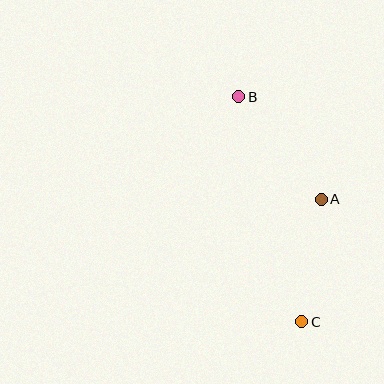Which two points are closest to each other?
Points A and C are closest to each other.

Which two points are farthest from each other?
Points B and C are farthest from each other.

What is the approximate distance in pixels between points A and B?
The distance between A and B is approximately 132 pixels.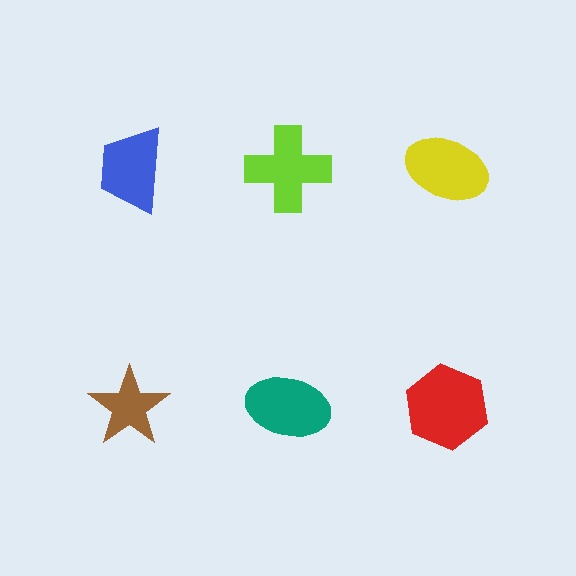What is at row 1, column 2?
A lime cross.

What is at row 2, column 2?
A teal ellipse.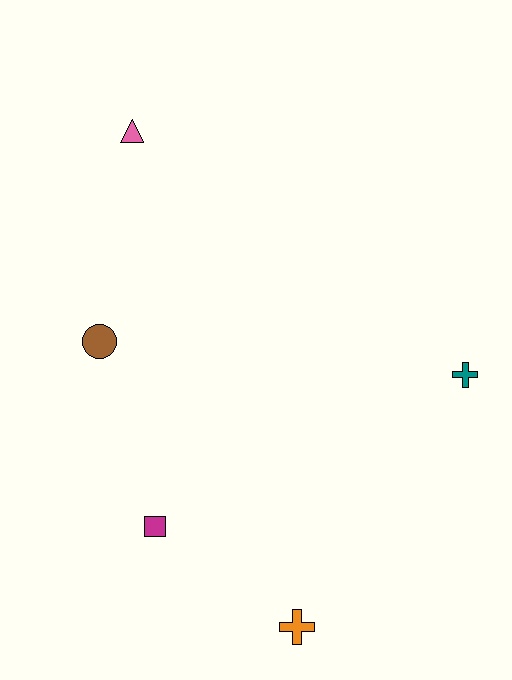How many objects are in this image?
There are 5 objects.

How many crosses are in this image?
There are 2 crosses.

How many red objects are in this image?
There are no red objects.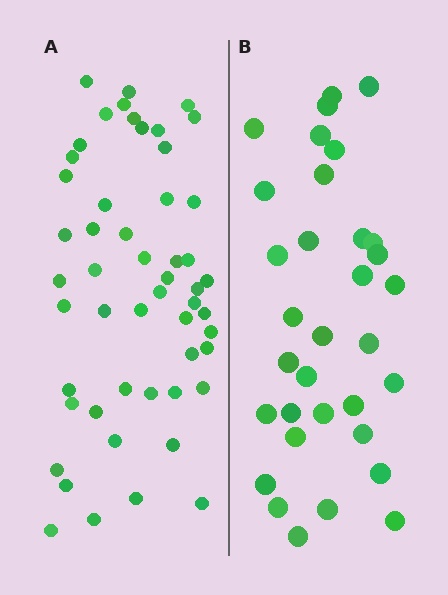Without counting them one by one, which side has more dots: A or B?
Region A (the left region) has more dots.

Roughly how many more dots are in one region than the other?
Region A has approximately 20 more dots than region B.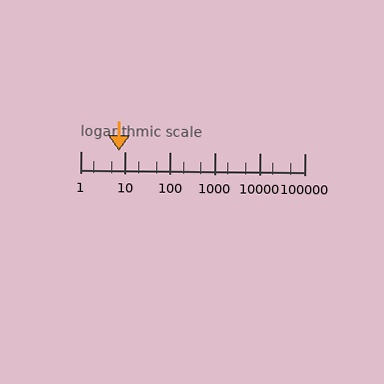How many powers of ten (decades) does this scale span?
The scale spans 5 decades, from 1 to 100000.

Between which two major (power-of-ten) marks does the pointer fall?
The pointer is between 1 and 10.